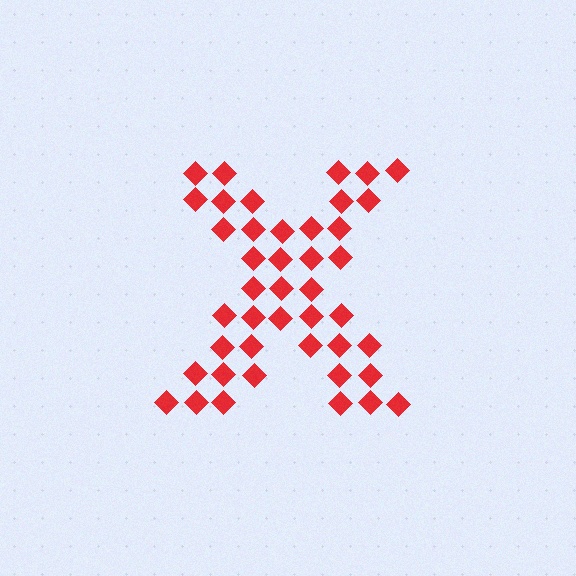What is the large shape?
The large shape is the letter X.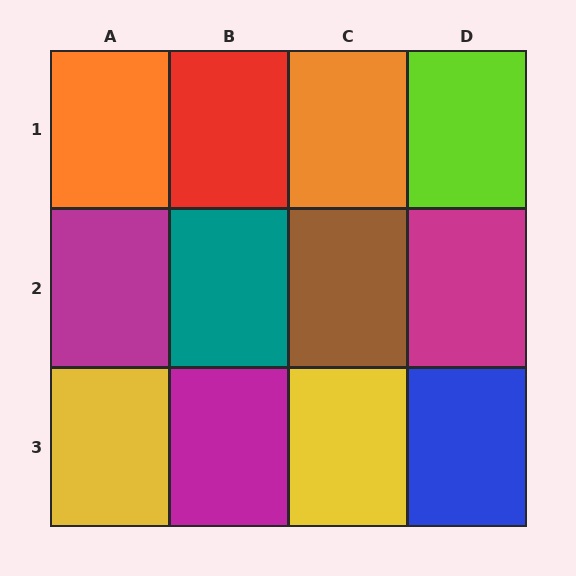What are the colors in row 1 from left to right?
Orange, red, orange, lime.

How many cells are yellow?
2 cells are yellow.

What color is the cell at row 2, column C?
Brown.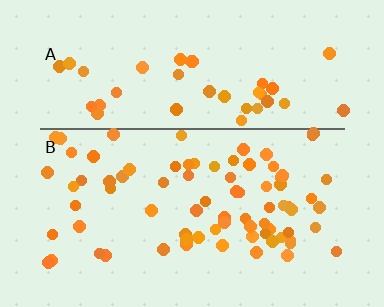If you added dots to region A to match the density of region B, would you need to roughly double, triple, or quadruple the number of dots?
Approximately double.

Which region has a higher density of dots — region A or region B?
B (the bottom).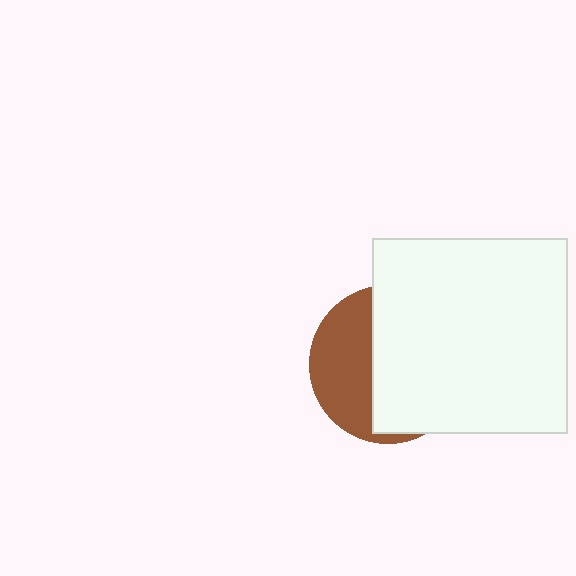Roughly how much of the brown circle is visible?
A small part of it is visible (roughly 39%).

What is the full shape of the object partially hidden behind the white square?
The partially hidden object is a brown circle.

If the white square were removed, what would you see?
You would see the complete brown circle.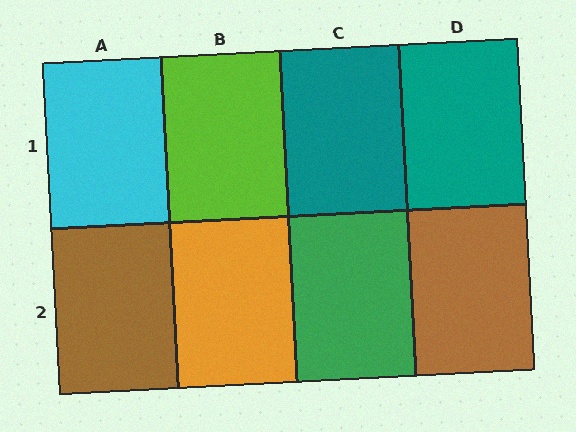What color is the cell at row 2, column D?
Brown.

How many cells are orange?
1 cell is orange.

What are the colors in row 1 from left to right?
Cyan, lime, teal, teal.